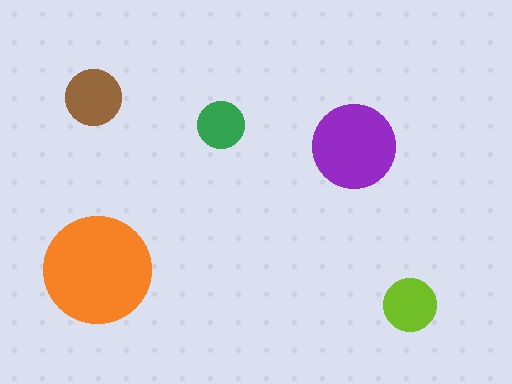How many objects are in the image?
There are 5 objects in the image.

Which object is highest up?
The brown circle is topmost.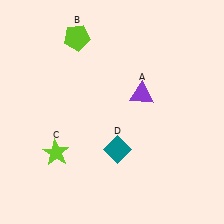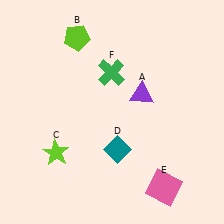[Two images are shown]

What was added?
A pink square (E), a green cross (F) were added in Image 2.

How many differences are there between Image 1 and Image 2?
There are 2 differences between the two images.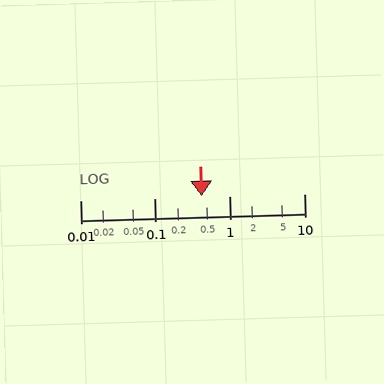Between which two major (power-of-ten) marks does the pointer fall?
The pointer is between 0.1 and 1.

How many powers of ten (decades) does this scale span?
The scale spans 3 decades, from 0.01 to 10.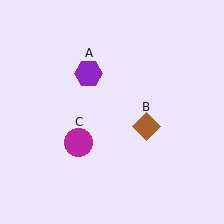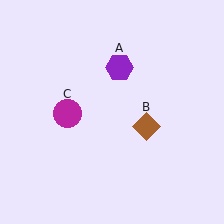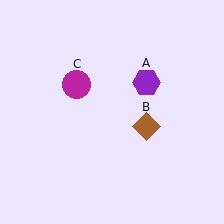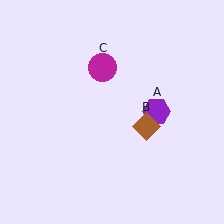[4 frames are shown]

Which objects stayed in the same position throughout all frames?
Brown diamond (object B) remained stationary.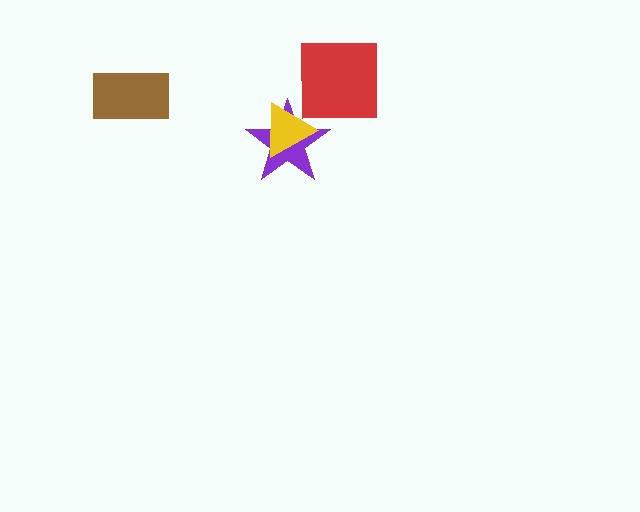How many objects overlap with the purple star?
1 object overlaps with the purple star.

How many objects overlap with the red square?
0 objects overlap with the red square.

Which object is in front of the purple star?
The yellow triangle is in front of the purple star.